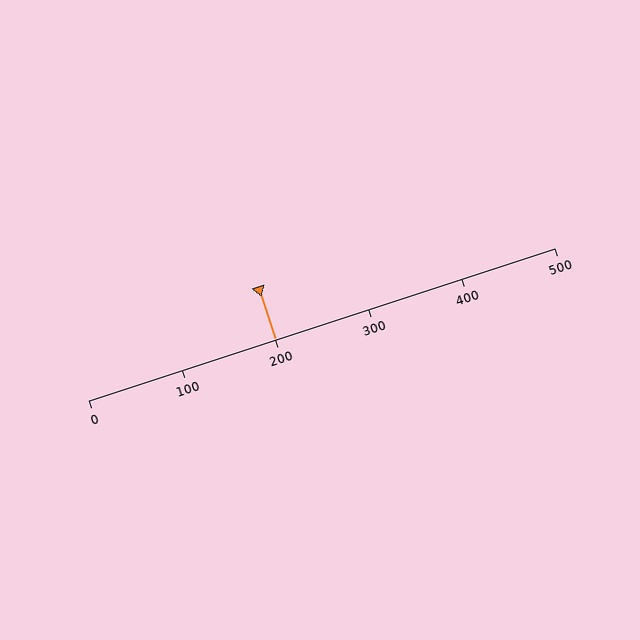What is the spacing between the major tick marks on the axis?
The major ticks are spaced 100 apart.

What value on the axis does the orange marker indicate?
The marker indicates approximately 200.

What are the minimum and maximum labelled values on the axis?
The axis runs from 0 to 500.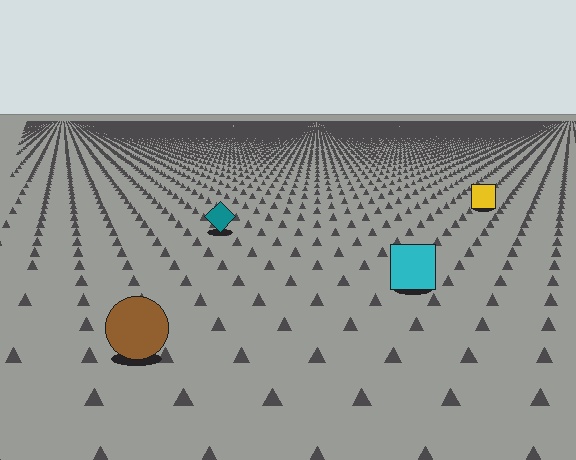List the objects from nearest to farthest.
From nearest to farthest: the brown circle, the cyan square, the teal diamond, the yellow square.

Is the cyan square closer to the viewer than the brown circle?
No. The brown circle is closer — you can tell from the texture gradient: the ground texture is coarser near it.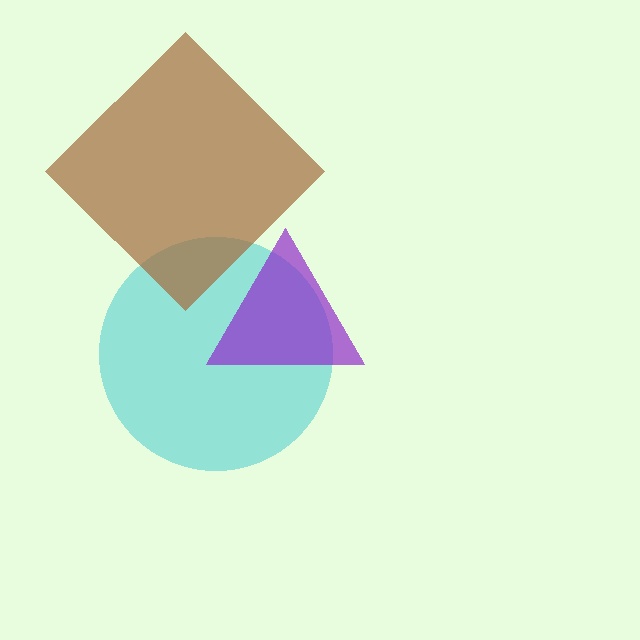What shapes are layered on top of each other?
The layered shapes are: a cyan circle, a brown diamond, a purple triangle.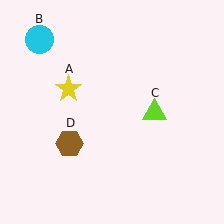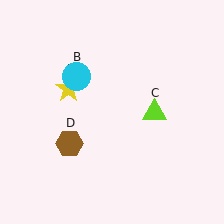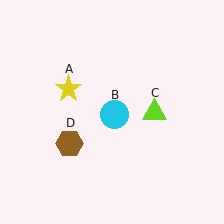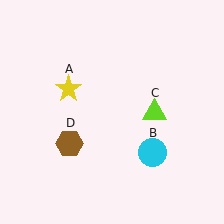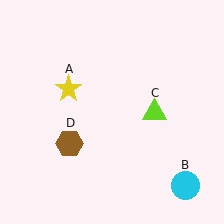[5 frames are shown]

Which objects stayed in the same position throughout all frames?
Yellow star (object A) and lime triangle (object C) and brown hexagon (object D) remained stationary.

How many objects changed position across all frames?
1 object changed position: cyan circle (object B).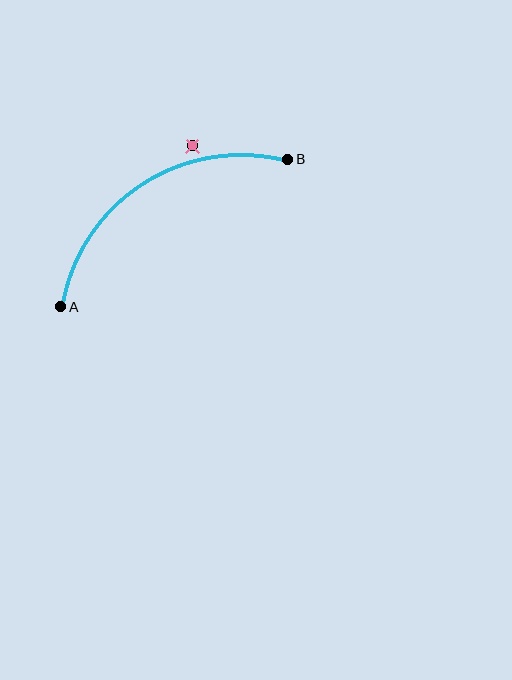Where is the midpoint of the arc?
The arc midpoint is the point on the curve farthest from the straight line joining A and B. It sits above that line.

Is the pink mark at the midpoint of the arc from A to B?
No — the pink mark does not lie on the arc at all. It sits slightly outside the curve.